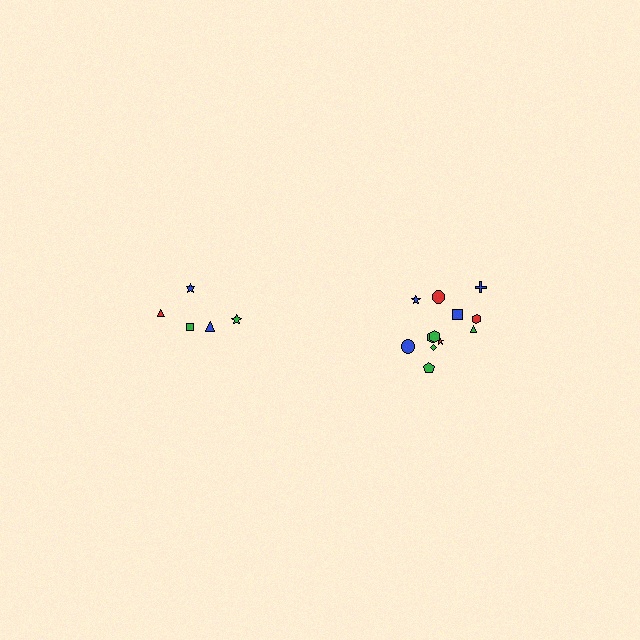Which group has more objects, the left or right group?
The right group.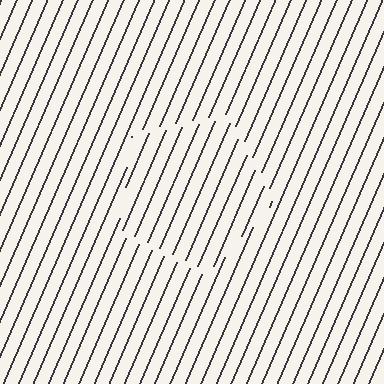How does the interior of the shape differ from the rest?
The interior of the shape contains the same grating, shifted by half a period — the contour is defined by the phase discontinuity where line-ends from the inner and outer gratings abut.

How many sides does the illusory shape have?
5 sides — the line-ends trace a pentagon.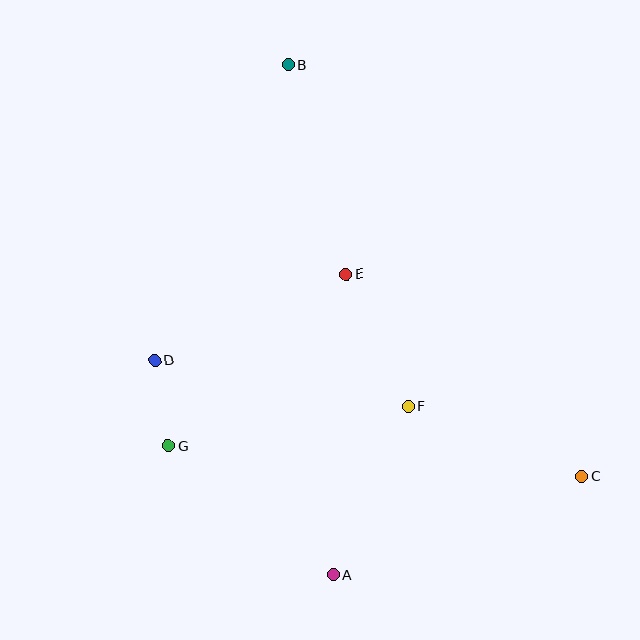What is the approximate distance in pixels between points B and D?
The distance between B and D is approximately 324 pixels.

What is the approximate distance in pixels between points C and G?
The distance between C and G is approximately 415 pixels.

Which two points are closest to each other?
Points D and G are closest to each other.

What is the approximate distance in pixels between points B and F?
The distance between B and F is approximately 362 pixels.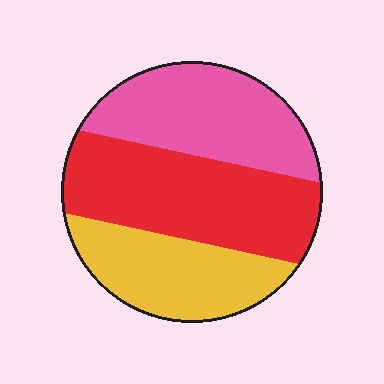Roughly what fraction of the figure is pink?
Pink covers about 35% of the figure.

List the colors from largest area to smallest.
From largest to smallest: red, pink, yellow.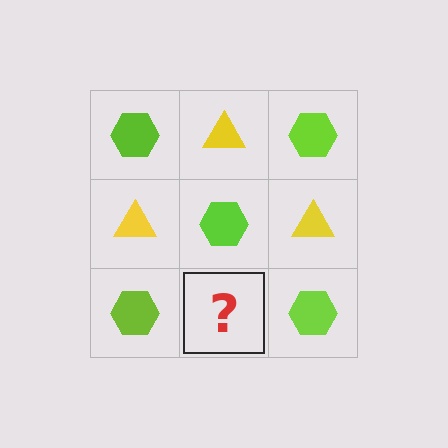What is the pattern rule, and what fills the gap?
The rule is that it alternates lime hexagon and yellow triangle in a checkerboard pattern. The gap should be filled with a yellow triangle.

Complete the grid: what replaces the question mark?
The question mark should be replaced with a yellow triangle.